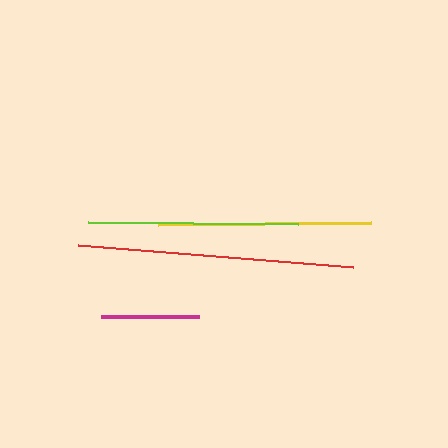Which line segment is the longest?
The red line is the longest at approximately 276 pixels.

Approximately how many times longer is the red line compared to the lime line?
The red line is approximately 1.3 times the length of the lime line.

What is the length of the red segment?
The red segment is approximately 276 pixels long.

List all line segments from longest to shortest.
From longest to shortest: red, yellow, lime, magenta.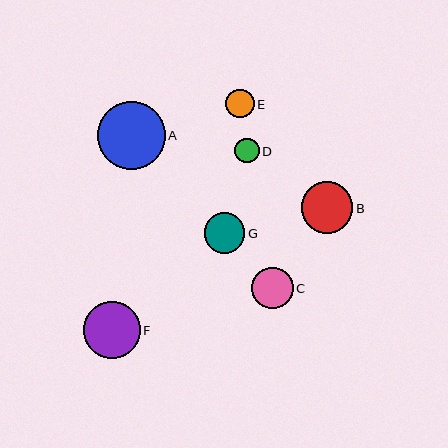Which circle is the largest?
Circle A is the largest with a size of approximately 68 pixels.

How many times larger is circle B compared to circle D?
Circle B is approximately 2.1 times the size of circle D.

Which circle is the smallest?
Circle D is the smallest with a size of approximately 25 pixels.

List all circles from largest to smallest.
From largest to smallest: A, F, B, C, G, E, D.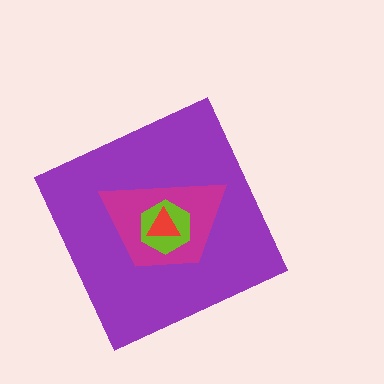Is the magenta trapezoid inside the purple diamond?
Yes.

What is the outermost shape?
The purple diamond.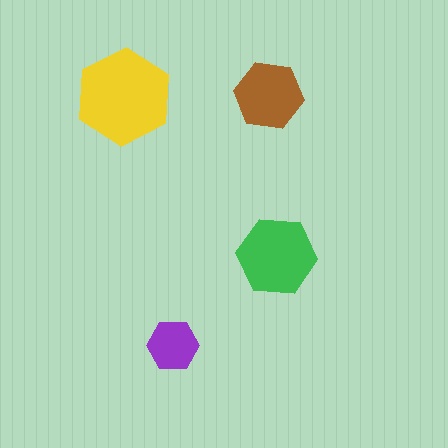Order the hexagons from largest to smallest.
the yellow one, the green one, the brown one, the purple one.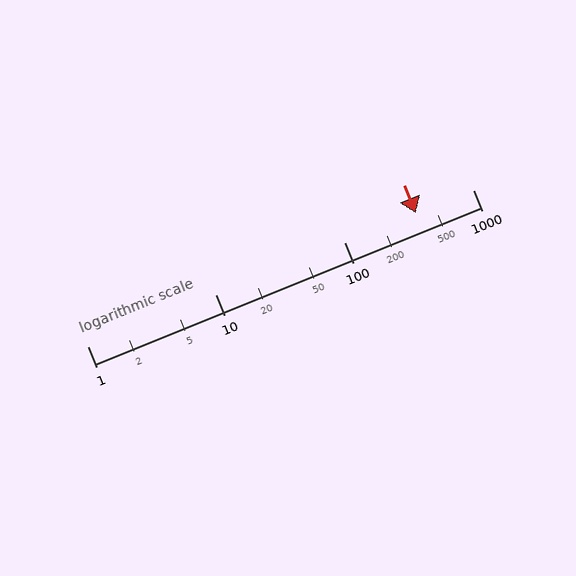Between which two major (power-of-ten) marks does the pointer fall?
The pointer is between 100 and 1000.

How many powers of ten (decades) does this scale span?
The scale spans 3 decades, from 1 to 1000.